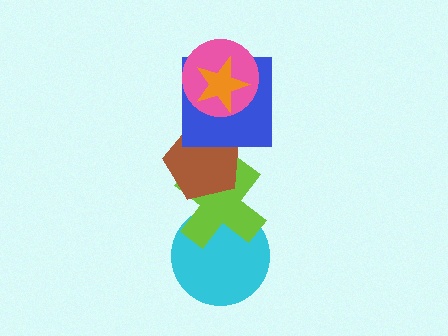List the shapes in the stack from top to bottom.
From top to bottom: the orange star, the pink circle, the blue square, the brown pentagon, the lime cross, the cyan circle.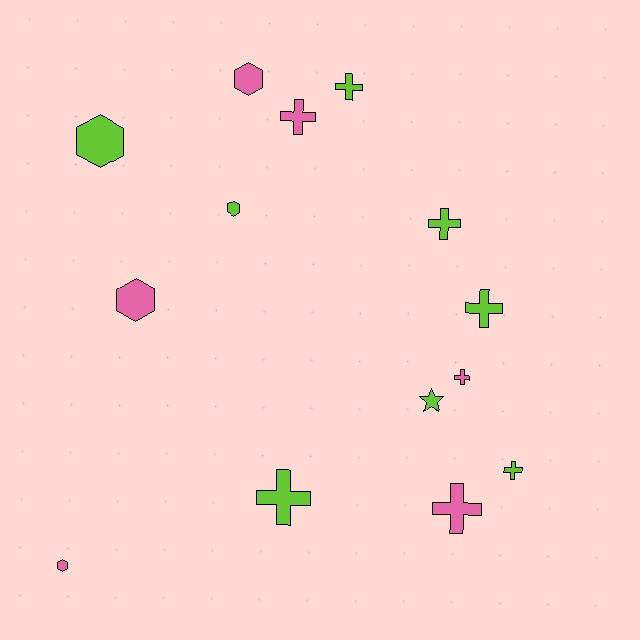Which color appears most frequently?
Lime, with 8 objects.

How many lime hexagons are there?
There are 2 lime hexagons.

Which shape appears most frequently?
Cross, with 8 objects.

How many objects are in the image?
There are 14 objects.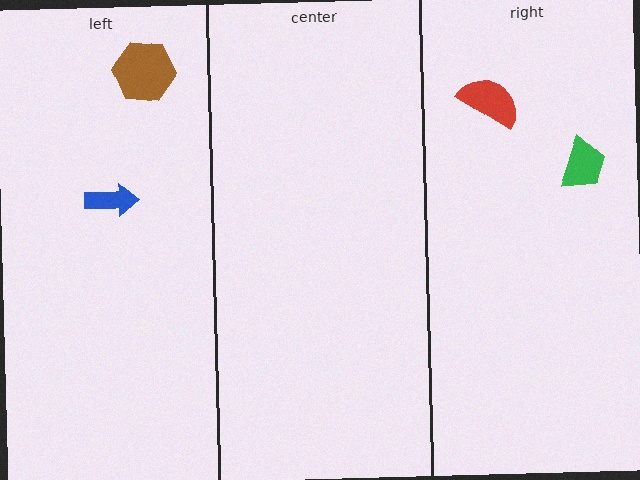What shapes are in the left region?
The blue arrow, the brown hexagon.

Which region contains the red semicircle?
The right region.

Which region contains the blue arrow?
The left region.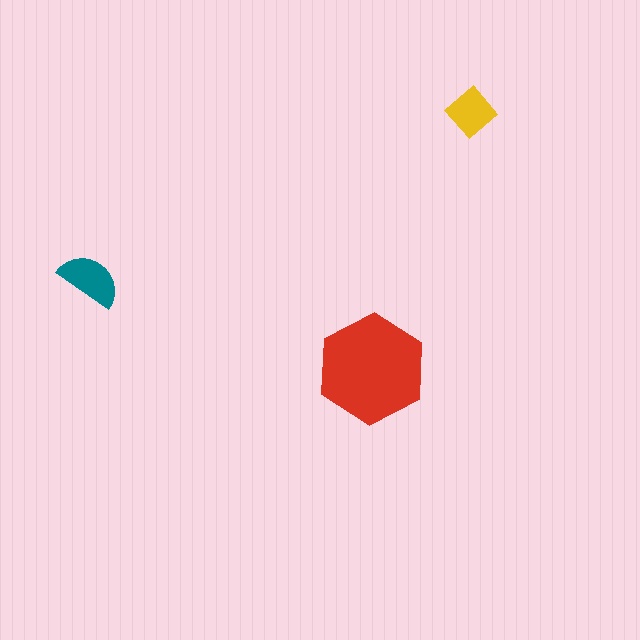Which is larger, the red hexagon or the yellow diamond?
The red hexagon.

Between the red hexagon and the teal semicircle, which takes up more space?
The red hexagon.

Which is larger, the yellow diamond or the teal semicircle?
The teal semicircle.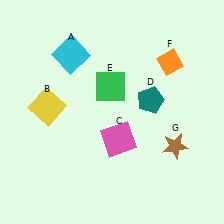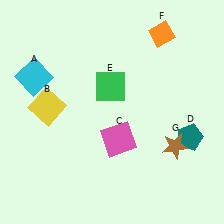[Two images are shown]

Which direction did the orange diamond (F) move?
The orange diamond (F) moved up.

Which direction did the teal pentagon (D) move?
The teal pentagon (D) moved right.